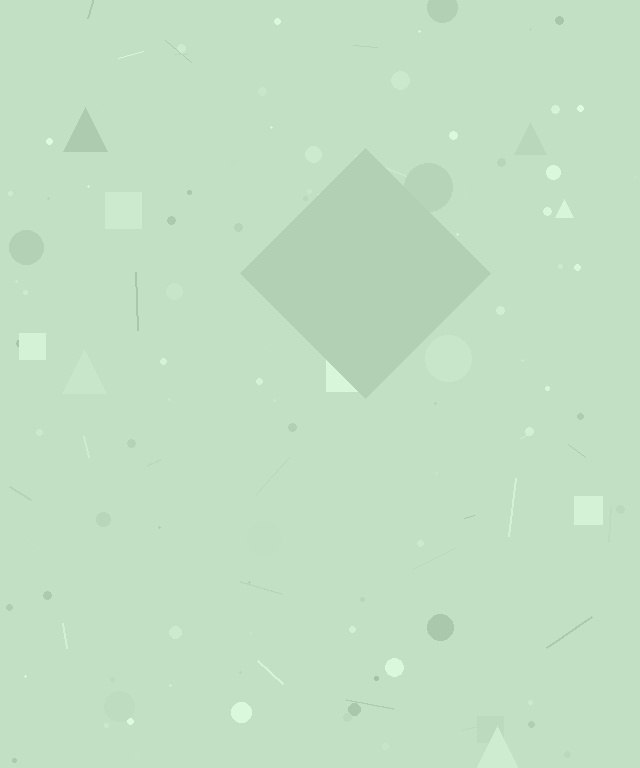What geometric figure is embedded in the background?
A diamond is embedded in the background.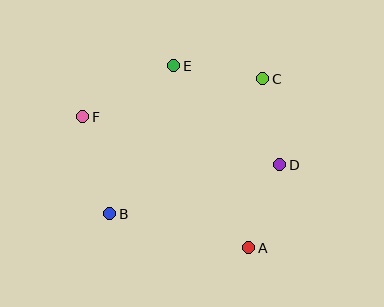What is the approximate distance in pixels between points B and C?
The distance between B and C is approximately 204 pixels.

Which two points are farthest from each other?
Points A and F are farthest from each other.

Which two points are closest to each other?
Points C and D are closest to each other.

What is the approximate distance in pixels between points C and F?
The distance between C and F is approximately 184 pixels.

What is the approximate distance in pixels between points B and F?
The distance between B and F is approximately 101 pixels.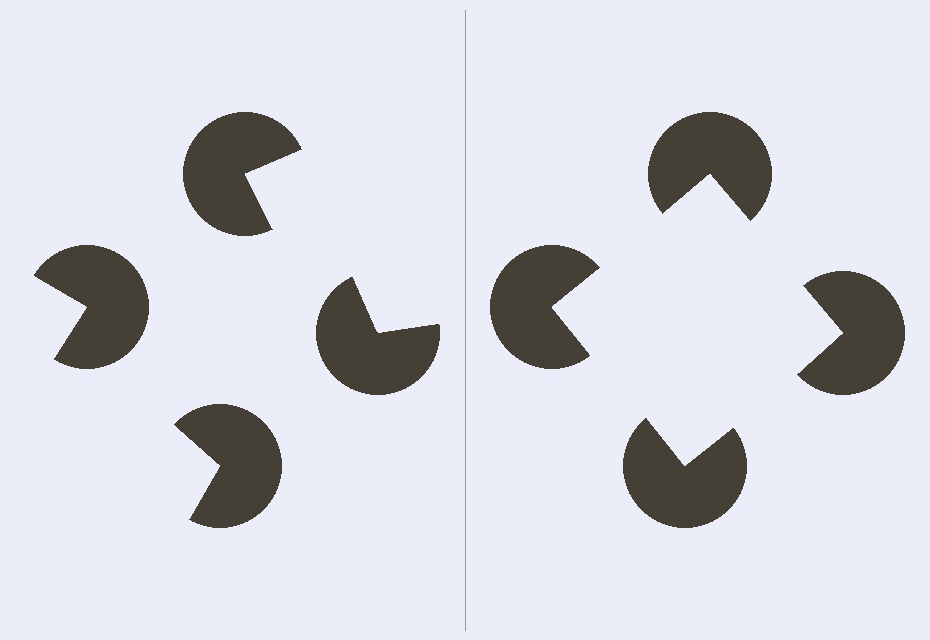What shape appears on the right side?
An illusory square.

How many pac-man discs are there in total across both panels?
8 — 4 on each side.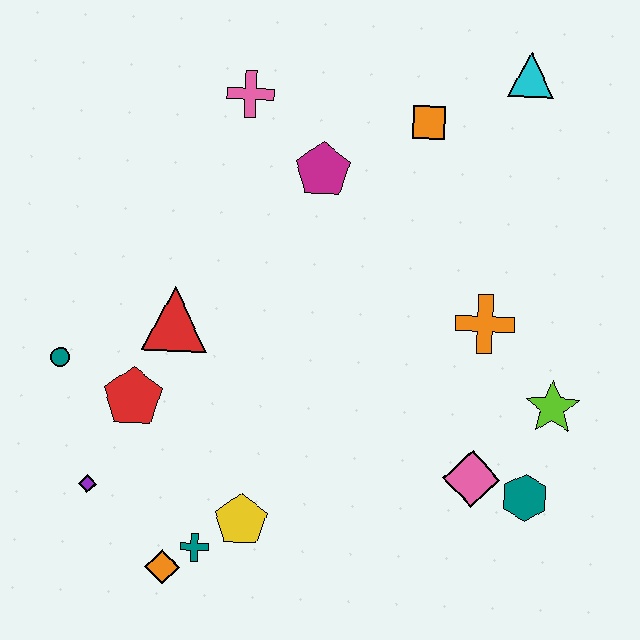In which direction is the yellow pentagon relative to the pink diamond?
The yellow pentagon is to the left of the pink diamond.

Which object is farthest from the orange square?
The orange diamond is farthest from the orange square.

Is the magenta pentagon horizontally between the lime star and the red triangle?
Yes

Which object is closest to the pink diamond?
The teal hexagon is closest to the pink diamond.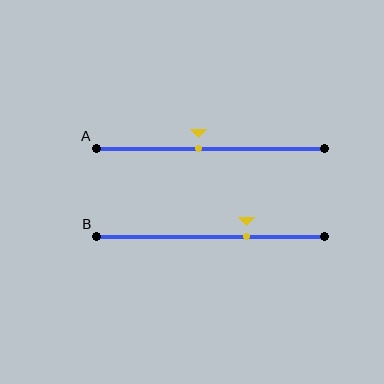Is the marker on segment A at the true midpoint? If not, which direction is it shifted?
No, the marker on segment A is shifted to the left by about 5% of the segment length.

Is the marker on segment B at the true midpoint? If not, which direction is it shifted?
No, the marker on segment B is shifted to the right by about 16% of the segment length.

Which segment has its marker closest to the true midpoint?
Segment A has its marker closest to the true midpoint.